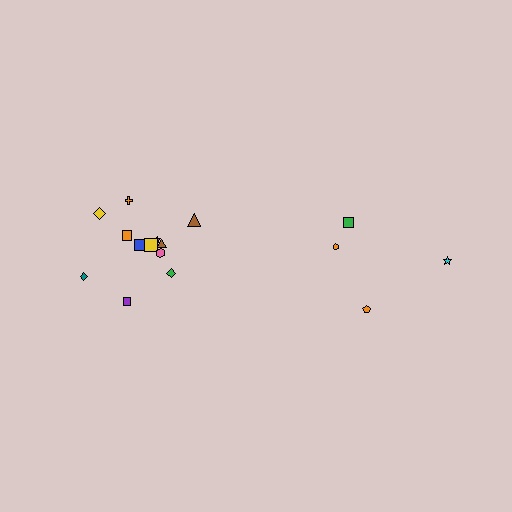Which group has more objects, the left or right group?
The left group.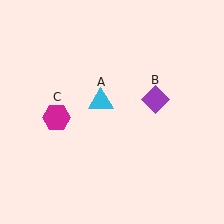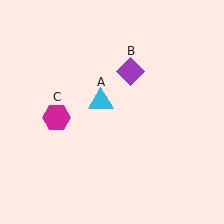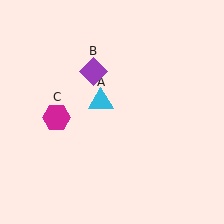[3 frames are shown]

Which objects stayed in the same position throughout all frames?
Cyan triangle (object A) and magenta hexagon (object C) remained stationary.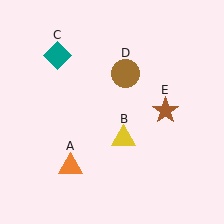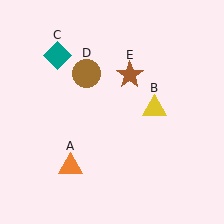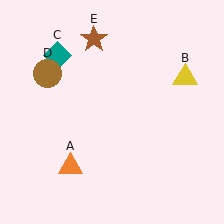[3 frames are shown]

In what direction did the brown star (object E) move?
The brown star (object E) moved up and to the left.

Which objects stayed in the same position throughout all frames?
Orange triangle (object A) and teal diamond (object C) remained stationary.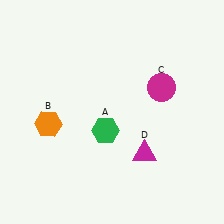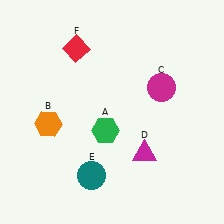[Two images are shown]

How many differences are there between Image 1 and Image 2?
There are 2 differences between the two images.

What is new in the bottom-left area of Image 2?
A teal circle (E) was added in the bottom-left area of Image 2.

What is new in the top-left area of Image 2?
A red diamond (F) was added in the top-left area of Image 2.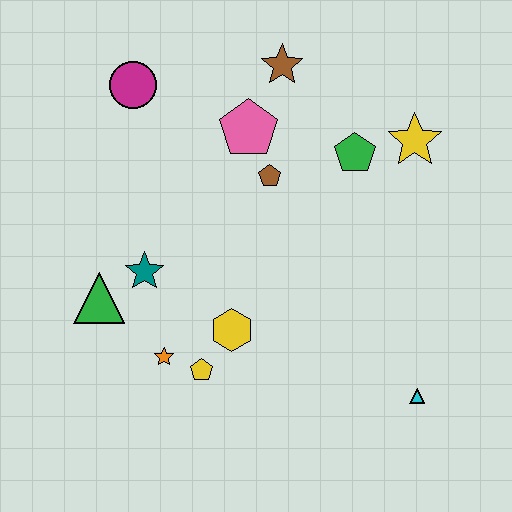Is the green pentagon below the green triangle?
No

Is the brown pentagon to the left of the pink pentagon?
No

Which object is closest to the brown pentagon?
The pink pentagon is closest to the brown pentagon.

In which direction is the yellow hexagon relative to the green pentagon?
The yellow hexagon is below the green pentagon.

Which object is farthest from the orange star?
The yellow star is farthest from the orange star.